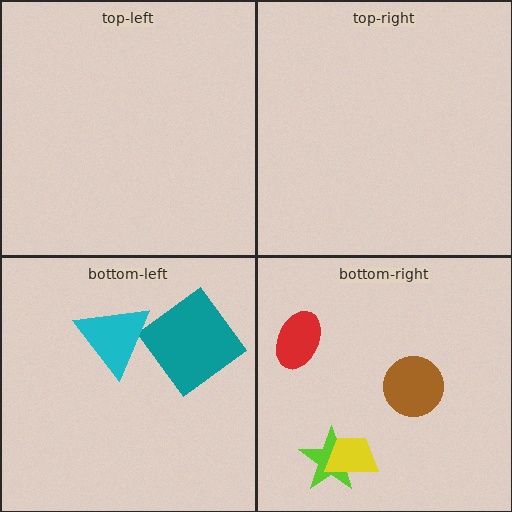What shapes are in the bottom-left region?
The teal diamond, the cyan triangle.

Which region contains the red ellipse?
The bottom-right region.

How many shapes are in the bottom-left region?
2.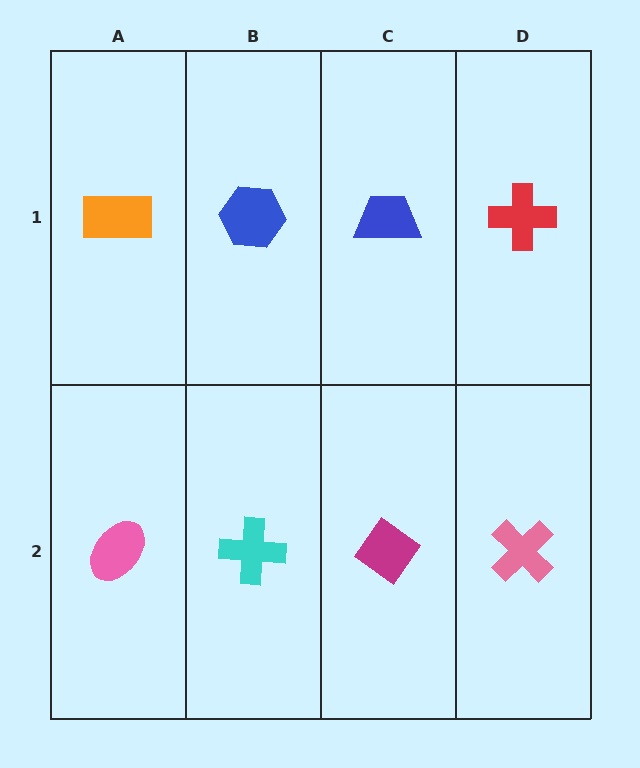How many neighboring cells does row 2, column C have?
3.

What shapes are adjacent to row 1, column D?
A pink cross (row 2, column D), a blue trapezoid (row 1, column C).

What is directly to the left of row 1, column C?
A blue hexagon.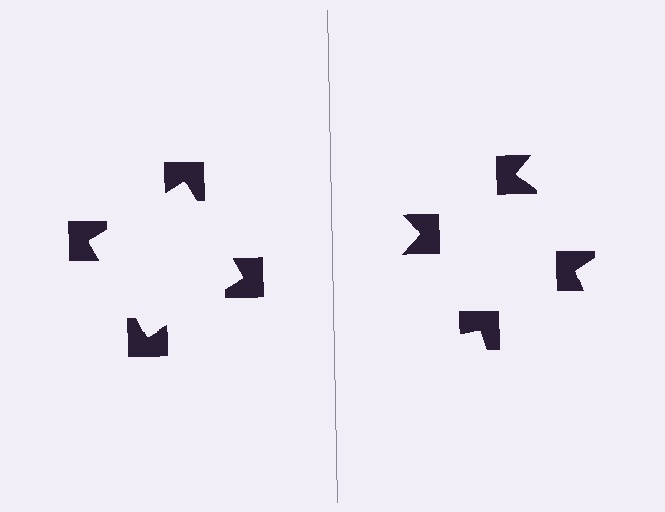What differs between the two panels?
The notched squares are positioned identically on both sides; only the wedge orientations differ. On the left they align to a square; on the right they are misaligned.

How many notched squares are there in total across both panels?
8 — 4 on each side.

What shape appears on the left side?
An illusory square.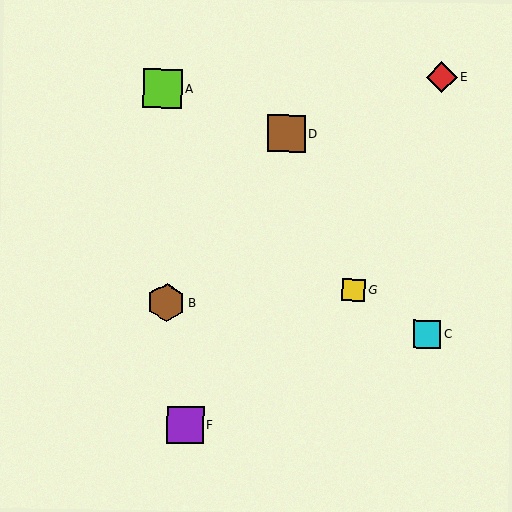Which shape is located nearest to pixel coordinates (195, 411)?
The purple square (labeled F) at (185, 425) is nearest to that location.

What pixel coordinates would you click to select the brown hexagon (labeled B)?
Click at (167, 302) to select the brown hexagon B.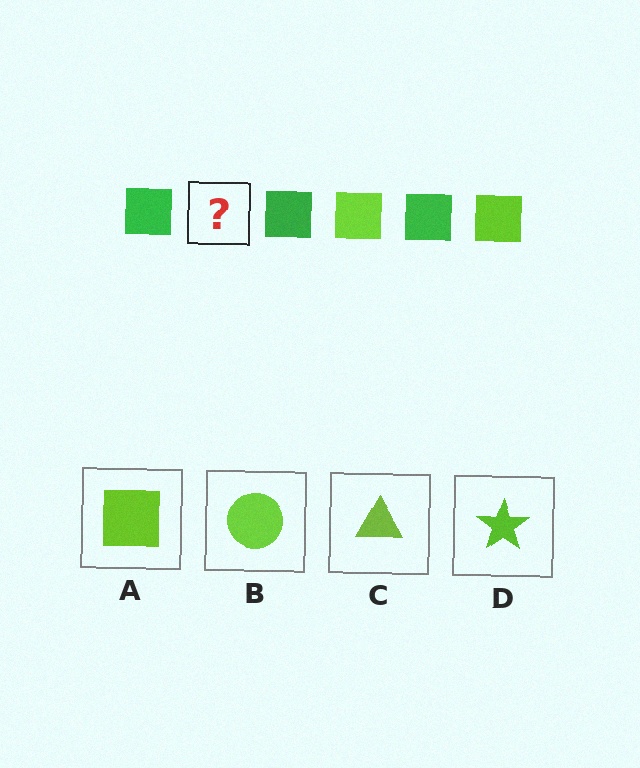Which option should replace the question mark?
Option A.